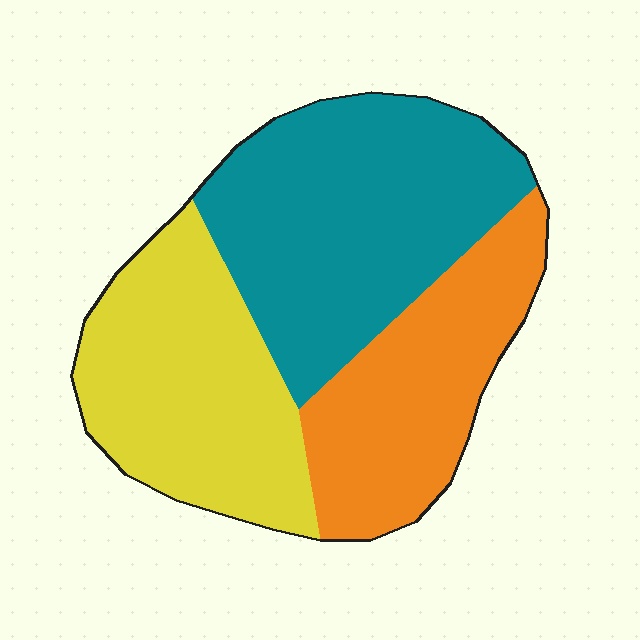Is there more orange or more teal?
Teal.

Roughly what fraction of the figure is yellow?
Yellow covers around 30% of the figure.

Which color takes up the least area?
Orange, at roughly 25%.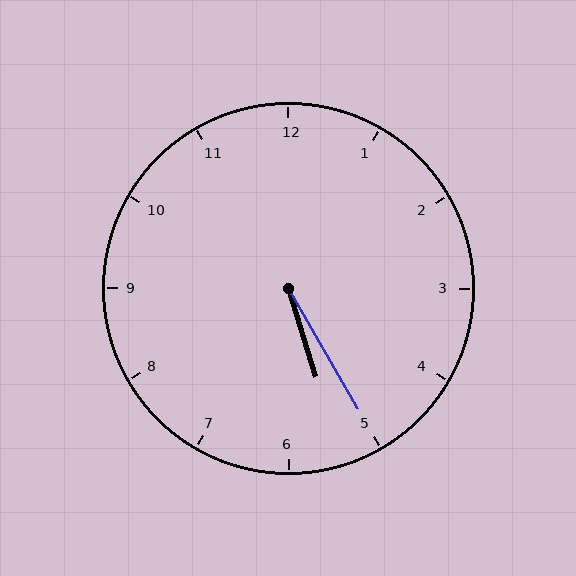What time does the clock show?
5:25.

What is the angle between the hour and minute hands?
Approximately 12 degrees.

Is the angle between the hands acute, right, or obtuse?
It is acute.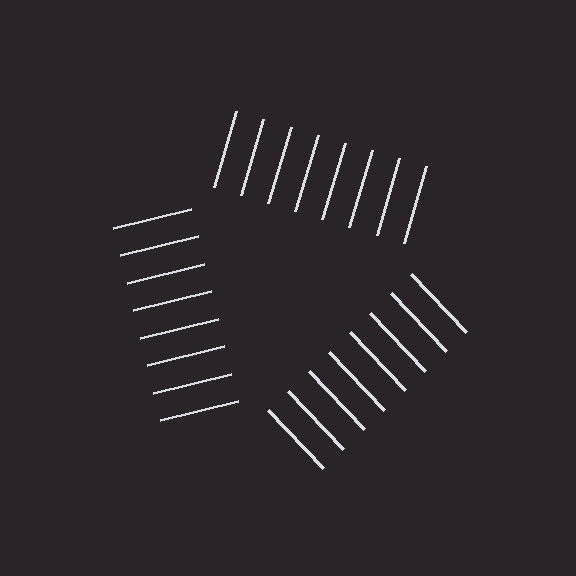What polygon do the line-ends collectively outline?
An illusory triangle — the line segments terminate on its edges but no continuous stroke is drawn.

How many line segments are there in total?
24 — 8 along each of the 3 edges.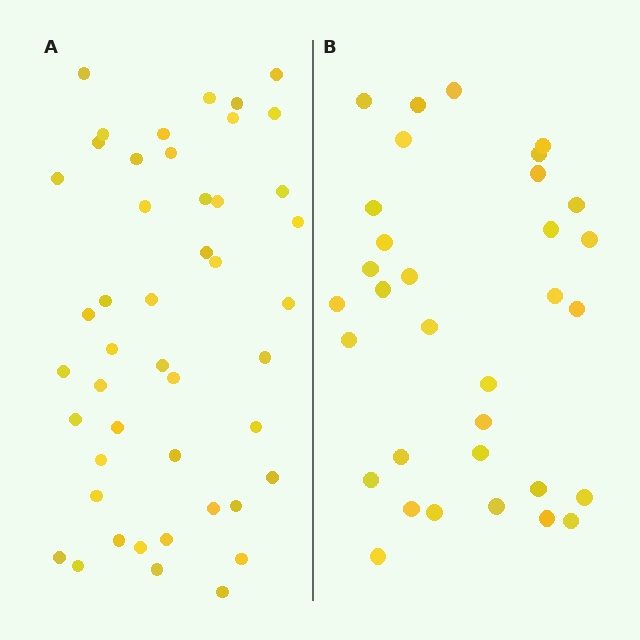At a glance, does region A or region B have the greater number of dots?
Region A (the left region) has more dots.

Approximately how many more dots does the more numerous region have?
Region A has approximately 15 more dots than region B.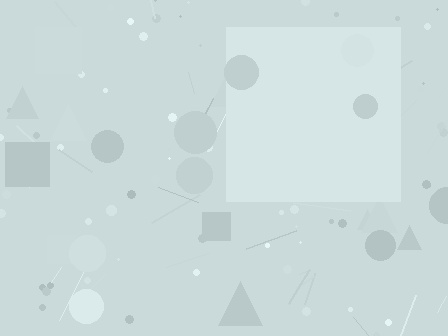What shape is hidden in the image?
A square is hidden in the image.